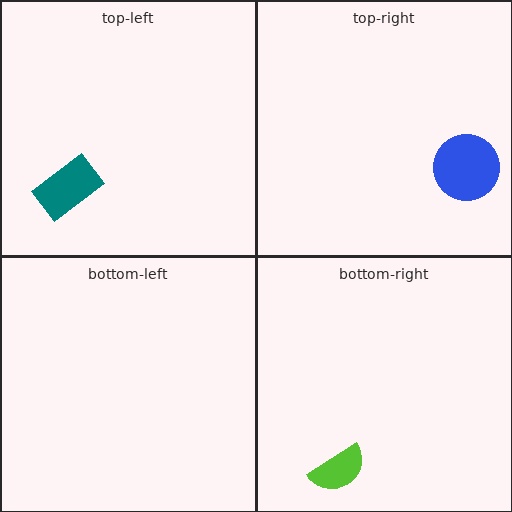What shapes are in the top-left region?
The teal rectangle.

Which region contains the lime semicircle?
The bottom-right region.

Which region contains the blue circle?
The top-right region.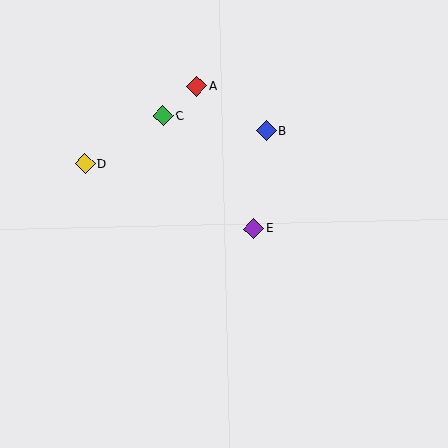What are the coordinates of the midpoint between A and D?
The midpoint between A and D is at (141, 125).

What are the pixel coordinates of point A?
Point A is at (197, 86).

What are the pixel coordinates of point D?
Point D is at (85, 164).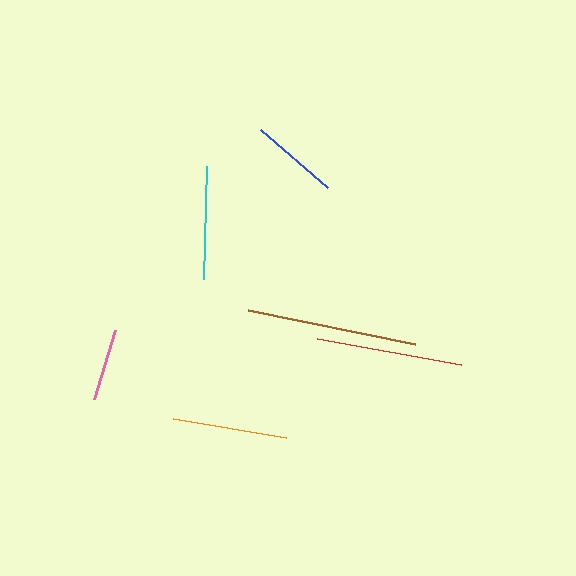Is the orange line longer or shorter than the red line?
The red line is longer than the orange line.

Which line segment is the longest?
The brown line is the longest at approximately 170 pixels.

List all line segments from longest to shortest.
From longest to shortest: brown, red, orange, cyan, blue, pink.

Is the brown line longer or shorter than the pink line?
The brown line is longer than the pink line.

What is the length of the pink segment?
The pink segment is approximately 73 pixels long.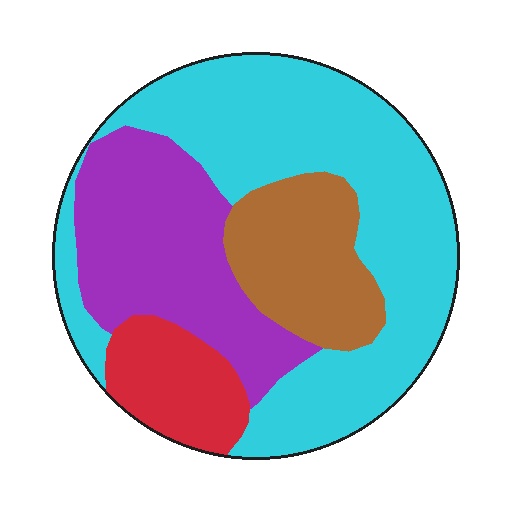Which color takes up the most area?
Cyan, at roughly 50%.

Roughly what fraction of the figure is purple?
Purple covers roughly 25% of the figure.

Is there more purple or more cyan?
Cyan.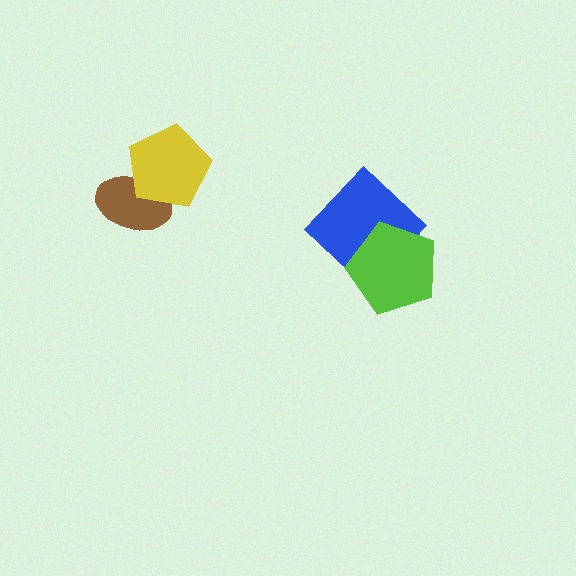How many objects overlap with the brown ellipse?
1 object overlaps with the brown ellipse.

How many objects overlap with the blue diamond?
1 object overlaps with the blue diamond.